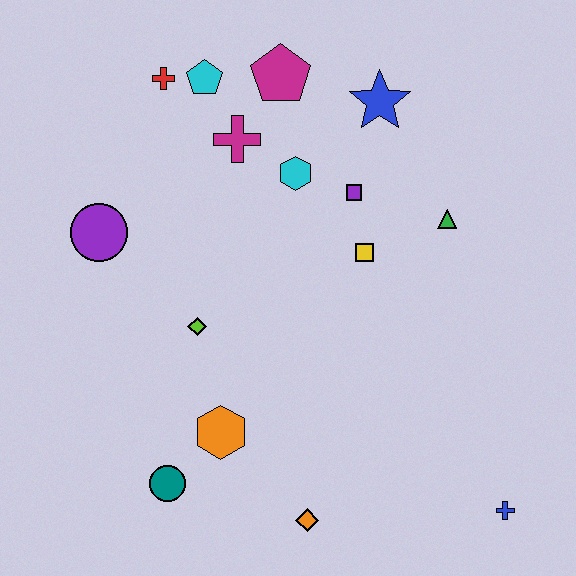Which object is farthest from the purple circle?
The blue cross is farthest from the purple circle.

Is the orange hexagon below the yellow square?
Yes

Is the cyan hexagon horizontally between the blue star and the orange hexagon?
Yes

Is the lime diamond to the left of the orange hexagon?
Yes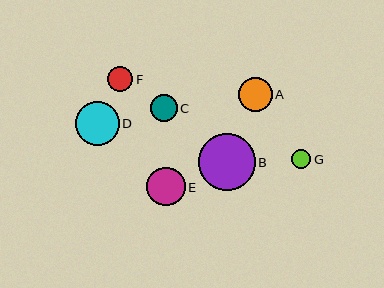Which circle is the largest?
Circle B is the largest with a size of approximately 57 pixels.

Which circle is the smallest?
Circle G is the smallest with a size of approximately 19 pixels.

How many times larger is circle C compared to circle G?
Circle C is approximately 1.4 times the size of circle G.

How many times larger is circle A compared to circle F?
Circle A is approximately 1.4 times the size of circle F.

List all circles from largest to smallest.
From largest to smallest: B, D, E, A, C, F, G.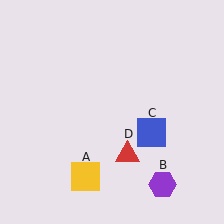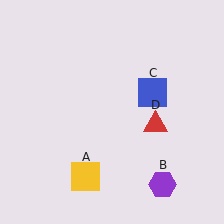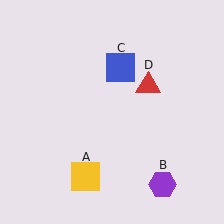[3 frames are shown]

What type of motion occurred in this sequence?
The blue square (object C), red triangle (object D) rotated counterclockwise around the center of the scene.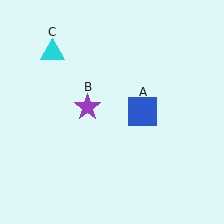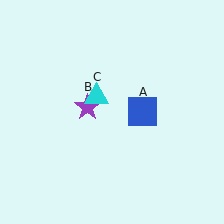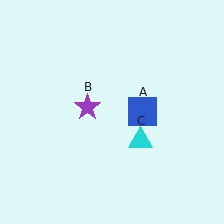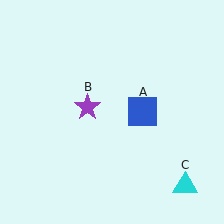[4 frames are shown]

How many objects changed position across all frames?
1 object changed position: cyan triangle (object C).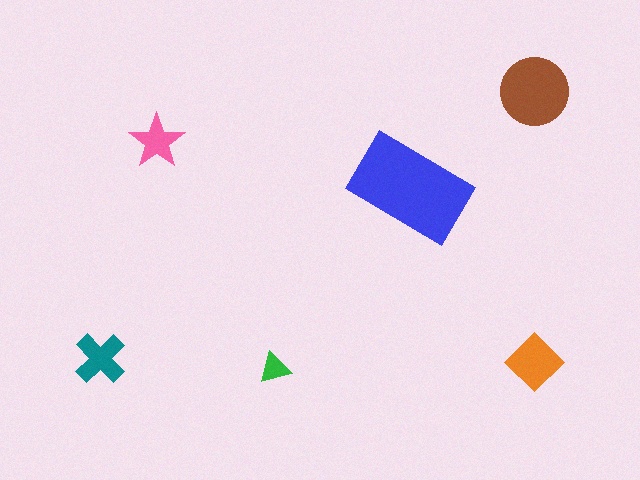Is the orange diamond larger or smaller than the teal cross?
Larger.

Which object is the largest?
The blue rectangle.